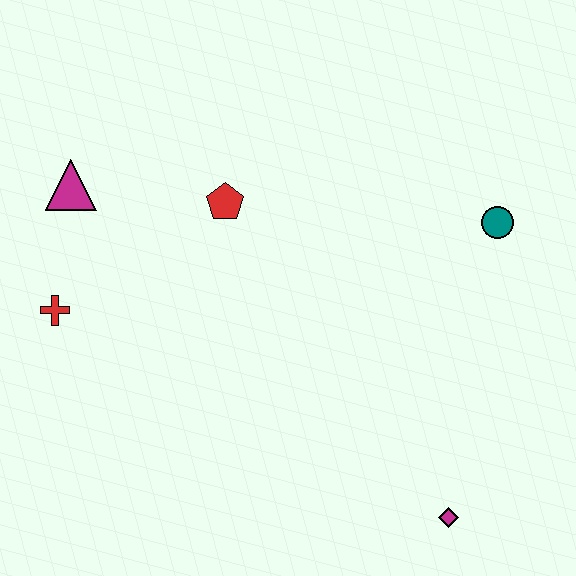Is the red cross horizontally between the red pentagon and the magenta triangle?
No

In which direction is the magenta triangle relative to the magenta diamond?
The magenta triangle is to the left of the magenta diamond.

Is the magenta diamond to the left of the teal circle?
Yes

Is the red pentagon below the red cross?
No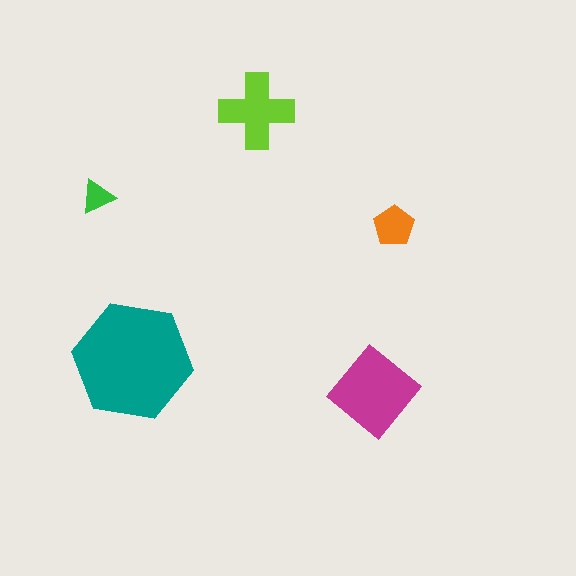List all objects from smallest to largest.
The green triangle, the orange pentagon, the lime cross, the magenta diamond, the teal hexagon.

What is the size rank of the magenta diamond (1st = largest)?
2nd.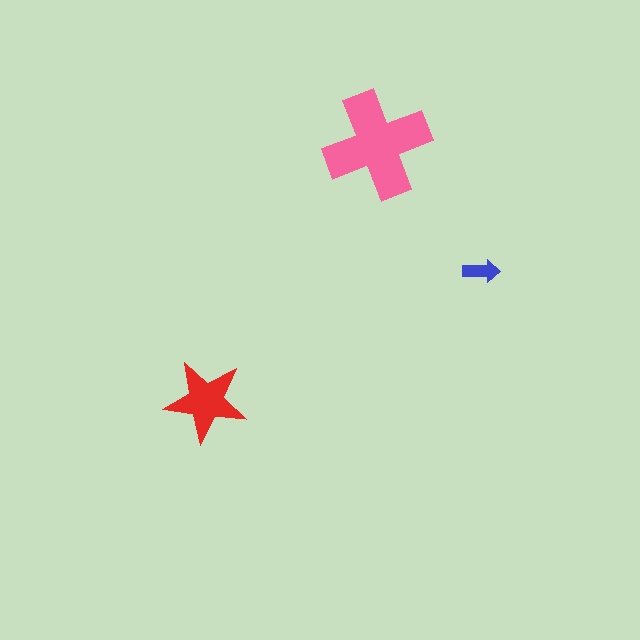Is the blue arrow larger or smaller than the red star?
Smaller.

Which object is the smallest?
The blue arrow.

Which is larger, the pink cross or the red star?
The pink cross.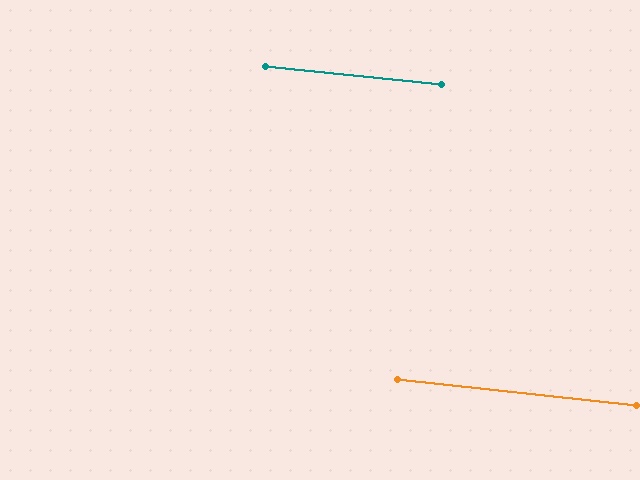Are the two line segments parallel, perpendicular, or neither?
Parallel — their directions differ by only 0.5°.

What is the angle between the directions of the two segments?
Approximately 0 degrees.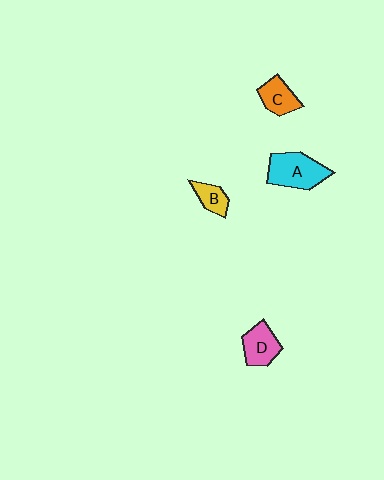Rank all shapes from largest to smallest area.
From largest to smallest: A (cyan), D (pink), C (orange), B (yellow).